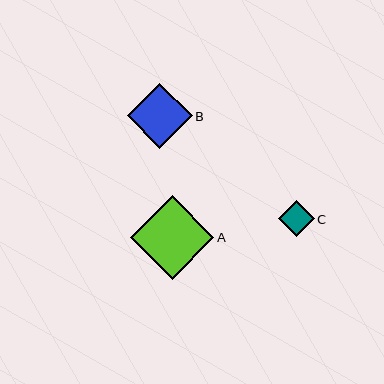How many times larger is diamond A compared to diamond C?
Diamond A is approximately 2.3 times the size of diamond C.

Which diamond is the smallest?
Diamond C is the smallest with a size of approximately 36 pixels.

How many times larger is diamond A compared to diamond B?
Diamond A is approximately 1.3 times the size of diamond B.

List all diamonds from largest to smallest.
From largest to smallest: A, B, C.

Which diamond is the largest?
Diamond A is the largest with a size of approximately 83 pixels.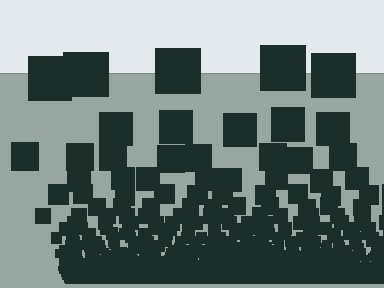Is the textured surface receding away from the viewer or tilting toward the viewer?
The surface appears to tilt toward the viewer. Texture elements get larger and sparser toward the top.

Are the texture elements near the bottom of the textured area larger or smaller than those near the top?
Smaller. The gradient is inverted — elements near the bottom are smaller and denser.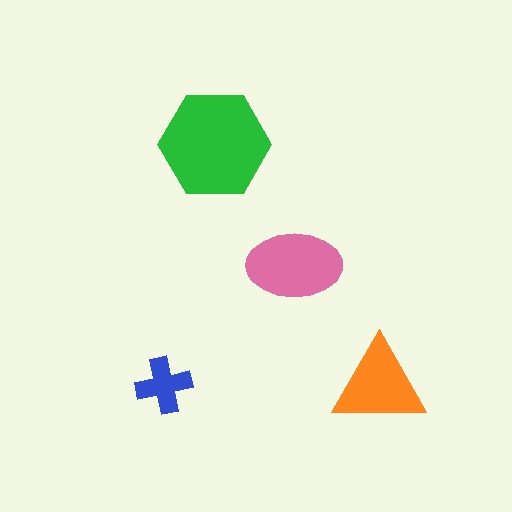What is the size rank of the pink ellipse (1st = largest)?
2nd.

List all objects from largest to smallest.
The green hexagon, the pink ellipse, the orange triangle, the blue cross.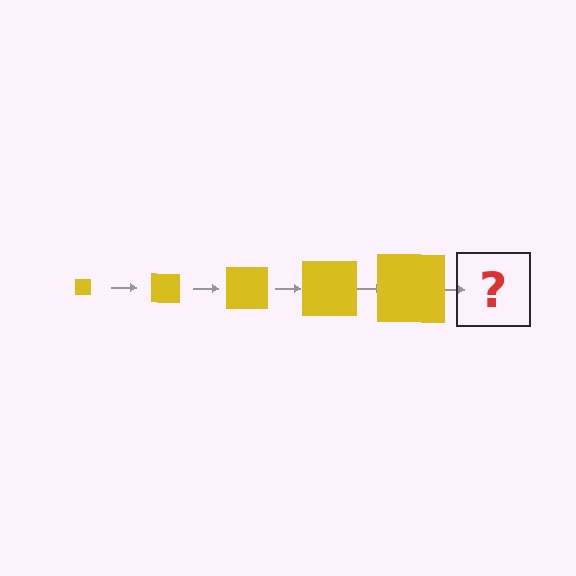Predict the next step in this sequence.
The next step is a yellow square, larger than the previous one.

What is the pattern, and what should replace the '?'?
The pattern is that the square gets progressively larger each step. The '?' should be a yellow square, larger than the previous one.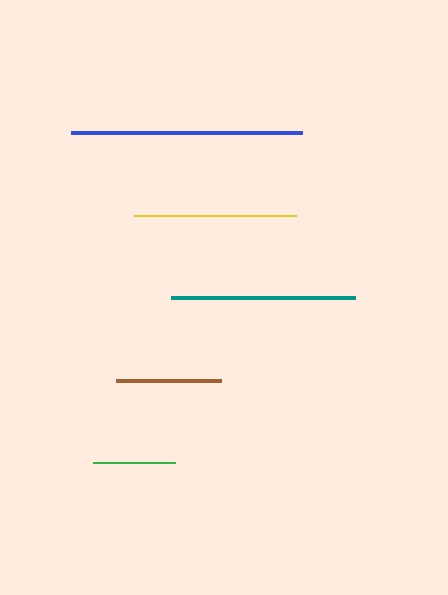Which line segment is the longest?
The blue line is the longest at approximately 231 pixels.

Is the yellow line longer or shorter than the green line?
The yellow line is longer than the green line.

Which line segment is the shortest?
The green line is the shortest at approximately 82 pixels.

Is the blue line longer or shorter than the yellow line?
The blue line is longer than the yellow line.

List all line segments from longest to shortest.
From longest to shortest: blue, teal, yellow, brown, green.